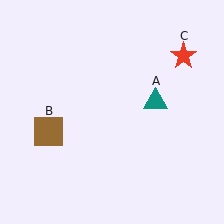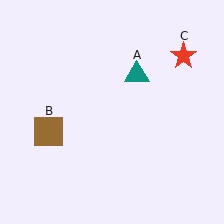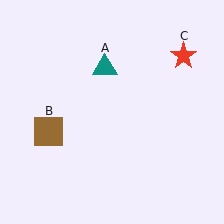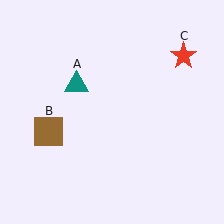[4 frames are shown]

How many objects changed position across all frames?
1 object changed position: teal triangle (object A).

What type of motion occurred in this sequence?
The teal triangle (object A) rotated counterclockwise around the center of the scene.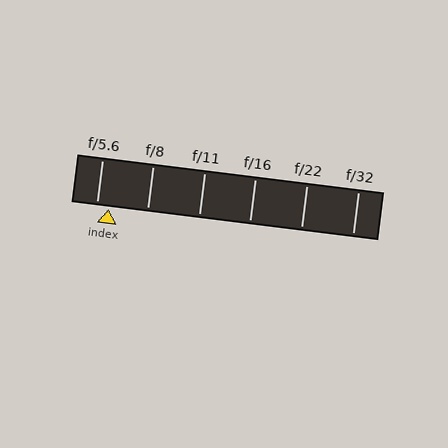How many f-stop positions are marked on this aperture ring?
There are 6 f-stop positions marked.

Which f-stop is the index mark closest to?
The index mark is closest to f/5.6.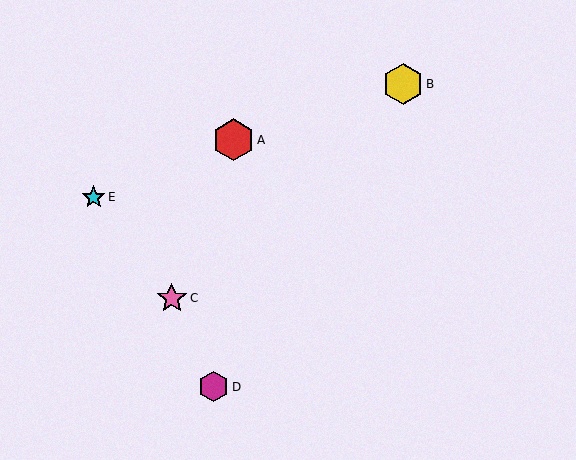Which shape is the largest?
The red hexagon (labeled A) is the largest.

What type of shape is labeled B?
Shape B is a yellow hexagon.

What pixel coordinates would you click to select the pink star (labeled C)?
Click at (172, 298) to select the pink star C.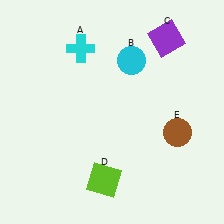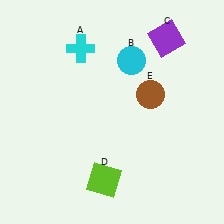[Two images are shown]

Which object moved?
The brown circle (E) moved up.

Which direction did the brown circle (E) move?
The brown circle (E) moved up.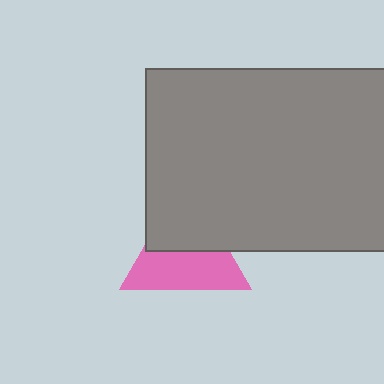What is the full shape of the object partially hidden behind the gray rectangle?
The partially hidden object is a pink triangle.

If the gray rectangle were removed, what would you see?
You would see the complete pink triangle.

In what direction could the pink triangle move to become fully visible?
The pink triangle could move down. That would shift it out from behind the gray rectangle entirely.